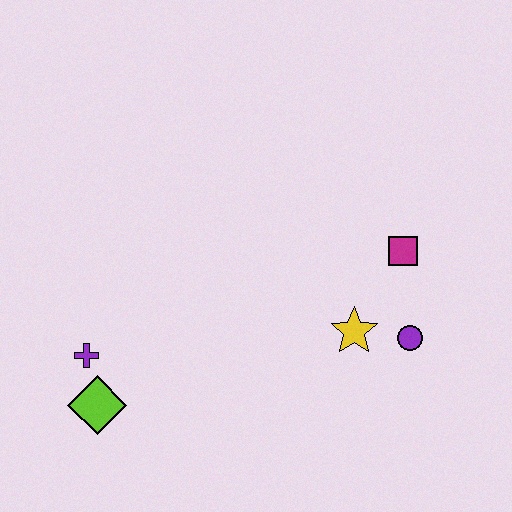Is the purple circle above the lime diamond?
Yes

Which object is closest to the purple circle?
The yellow star is closest to the purple circle.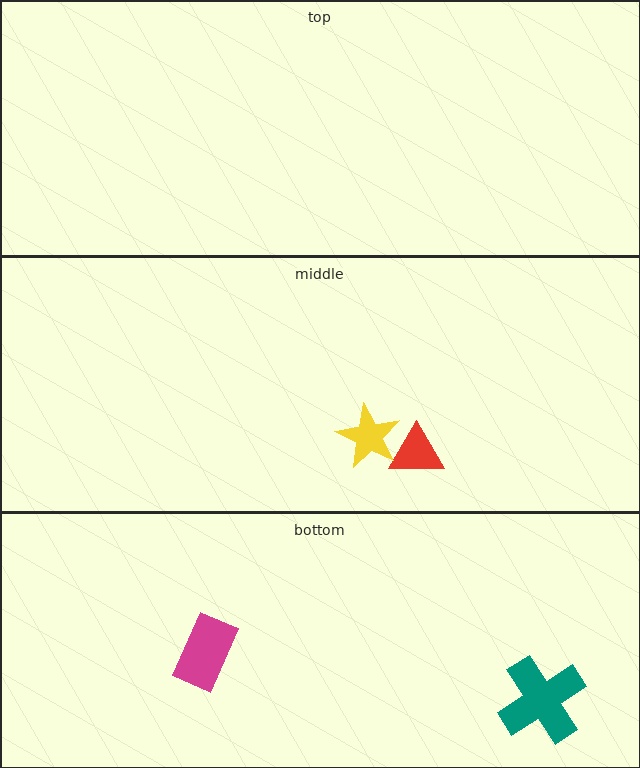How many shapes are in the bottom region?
2.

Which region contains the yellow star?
The middle region.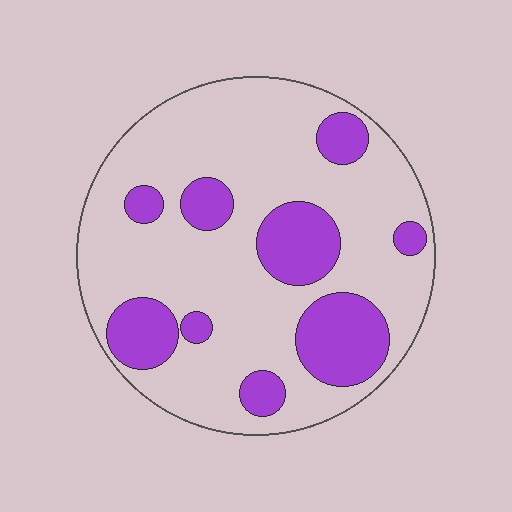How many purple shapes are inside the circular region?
9.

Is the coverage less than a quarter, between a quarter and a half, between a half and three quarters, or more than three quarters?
Between a quarter and a half.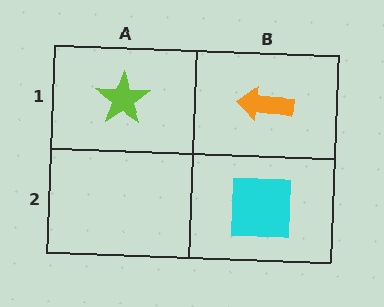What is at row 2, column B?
A cyan square.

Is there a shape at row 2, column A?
No, that cell is empty.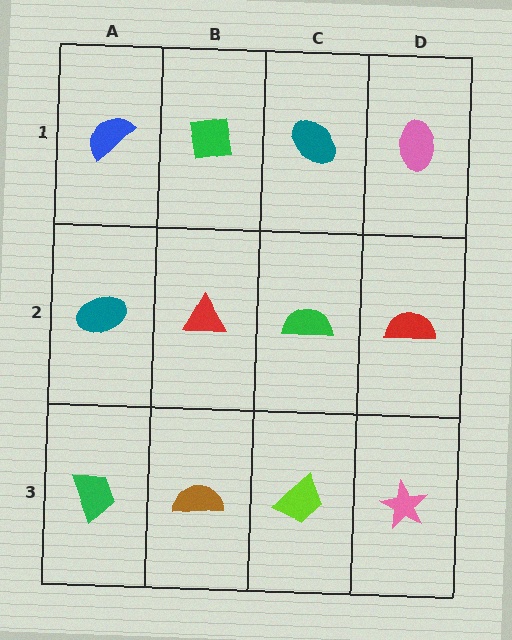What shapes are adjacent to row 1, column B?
A red triangle (row 2, column B), a blue semicircle (row 1, column A), a teal ellipse (row 1, column C).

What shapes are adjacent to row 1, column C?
A green semicircle (row 2, column C), a green square (row 1, column B), a pink ellipse (row 1, column D).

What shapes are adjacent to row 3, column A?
A teal ellipse (row 2, column A), a brown semicircle (row 3, column B).